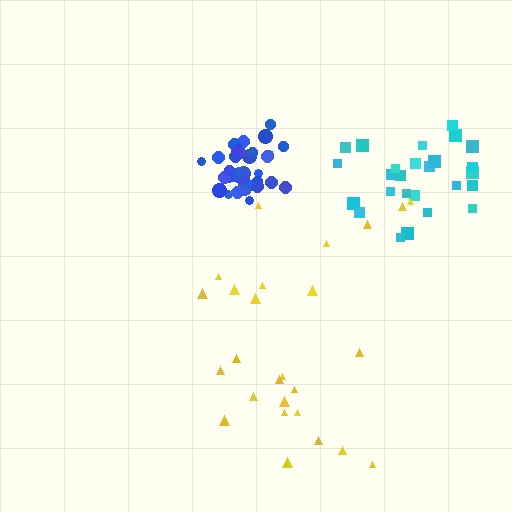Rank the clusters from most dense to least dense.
blue, cyan, yellow.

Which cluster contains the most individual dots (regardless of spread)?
Blue (35).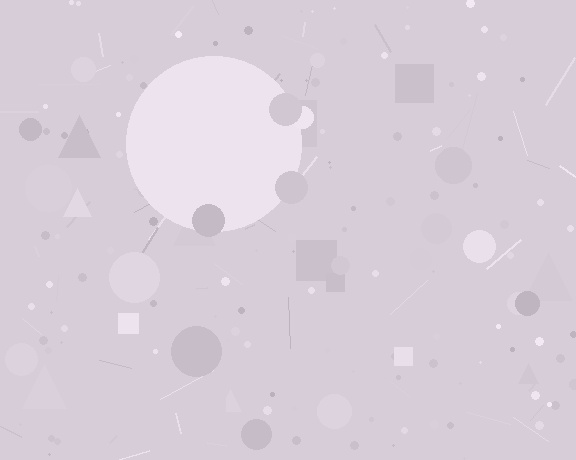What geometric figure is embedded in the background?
A circle is embedded in the background.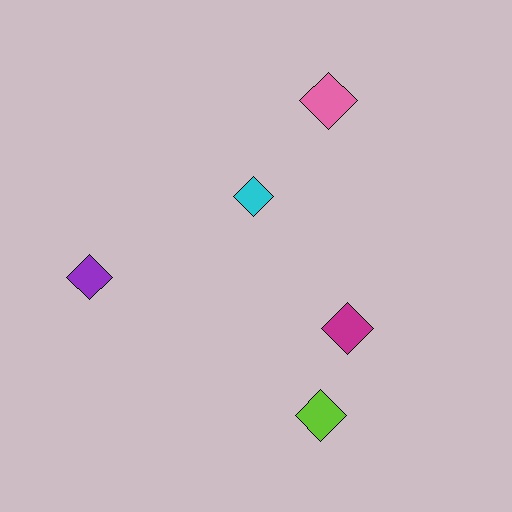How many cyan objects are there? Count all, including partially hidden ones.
There is 1 cyan object.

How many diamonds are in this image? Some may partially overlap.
There are 5 diamonds.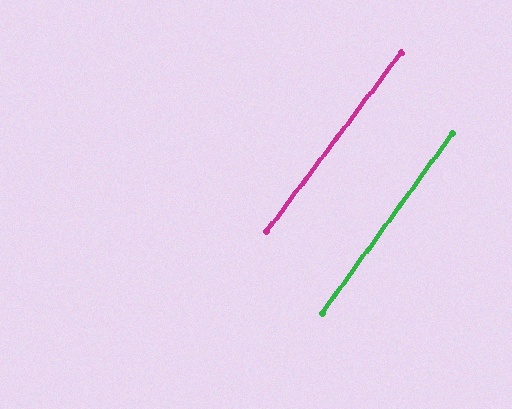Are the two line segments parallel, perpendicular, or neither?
Parallel — their directions differ by only 1.1°.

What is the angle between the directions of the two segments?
Approximately 1 degree.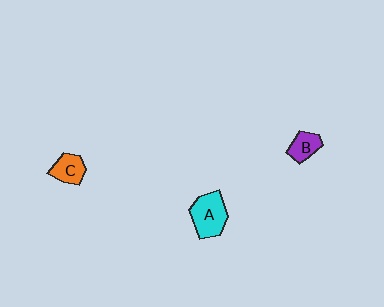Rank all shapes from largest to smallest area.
From largest to smallest: A (cyan), C (orange), B (purple).